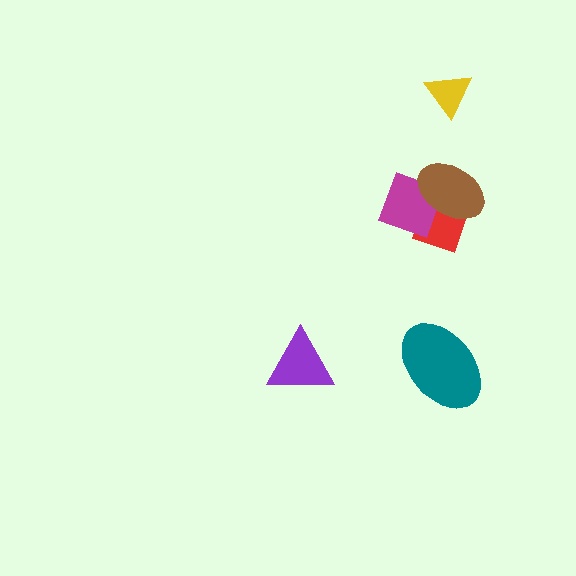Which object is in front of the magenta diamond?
The brown ellipse is in front of the magenta diamond.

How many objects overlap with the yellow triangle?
0 objects overlap with the yellow triangle.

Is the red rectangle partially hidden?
Yes, it is partially covered by another shape.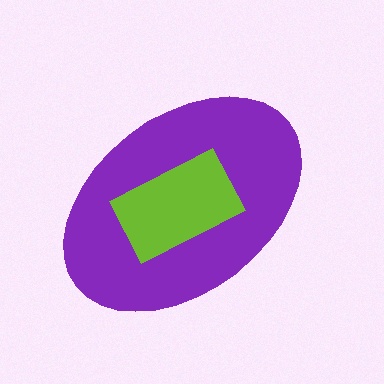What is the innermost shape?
The lime rectangle.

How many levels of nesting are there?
2.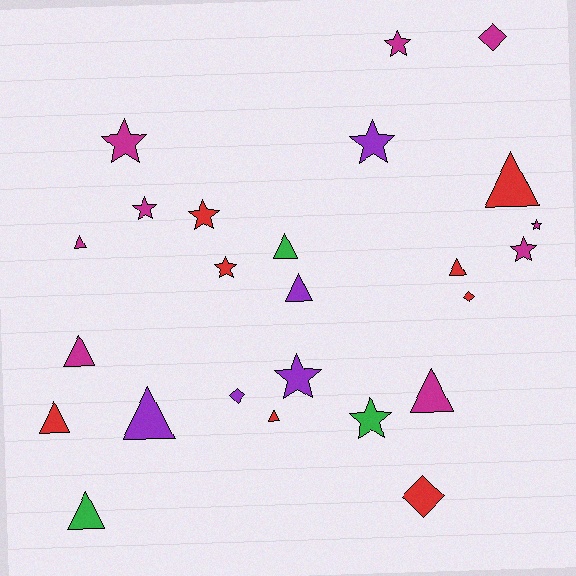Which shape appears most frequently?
Triangle, with 11 objects.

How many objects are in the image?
There are 25 objects.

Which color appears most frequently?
Magenta, with 9 objects.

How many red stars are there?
There are 2 red stars.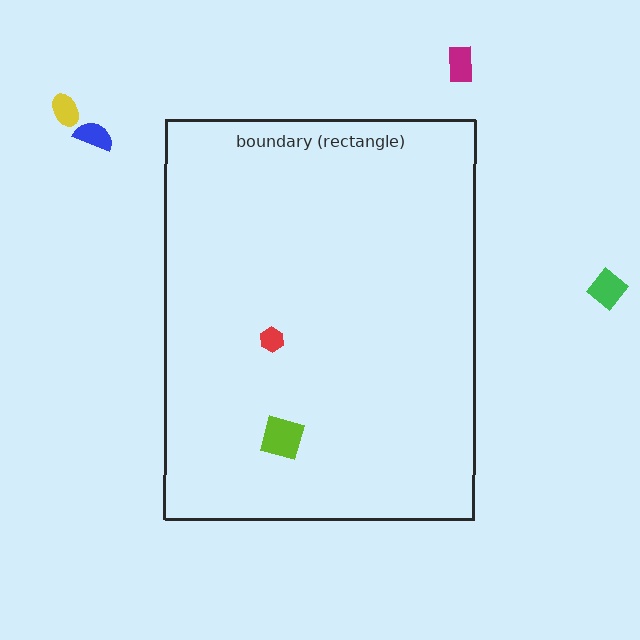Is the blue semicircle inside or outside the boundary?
Outside.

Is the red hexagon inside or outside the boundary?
Inside.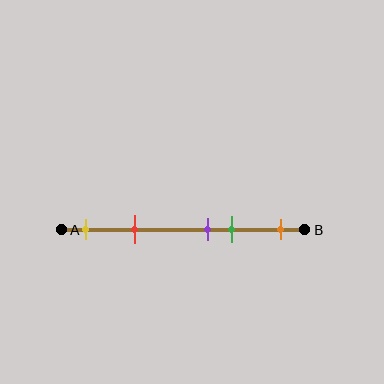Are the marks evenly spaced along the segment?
No, the marks are not evenly spaced.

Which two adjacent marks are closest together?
The purple and green marks are the closest adjacent pair.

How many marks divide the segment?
There are 5 marks dividing the segment.